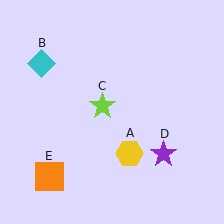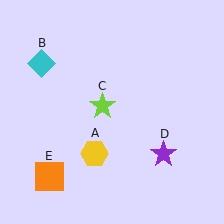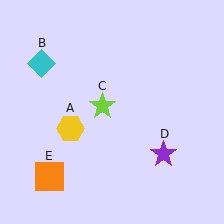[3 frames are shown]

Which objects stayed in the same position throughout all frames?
Cyan diamond (object B) and lime star (object C) and purple star (object D) and orange square (object E) remained stationary.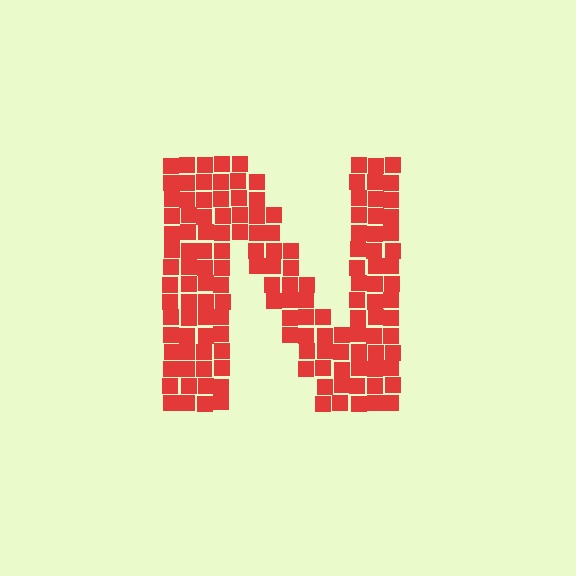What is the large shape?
The large shape is the letter N.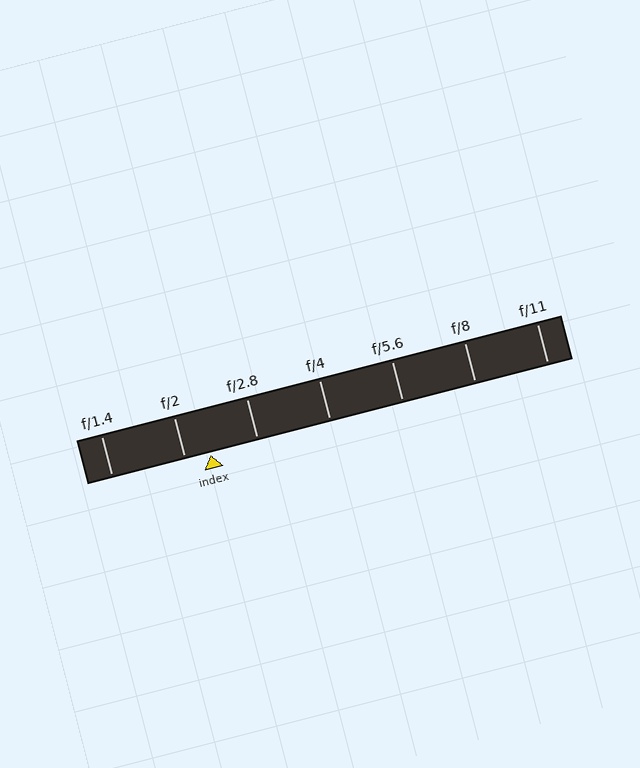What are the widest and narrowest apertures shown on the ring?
The widest aperture shown is f/1.4 and the narrowest is f/11.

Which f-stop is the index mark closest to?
The index mark is closest to f/2.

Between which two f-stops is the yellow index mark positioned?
The index mark is between f/2 and f/2.8.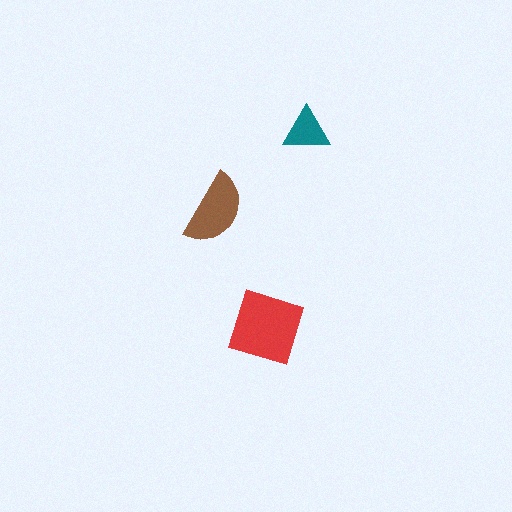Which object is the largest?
The red diamond.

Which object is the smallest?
The teal triangle.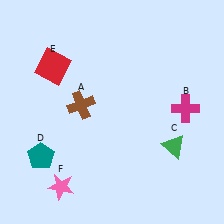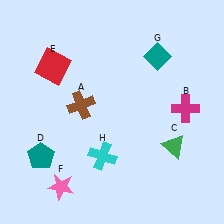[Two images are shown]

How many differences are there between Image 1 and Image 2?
There are 2 differences between the two images.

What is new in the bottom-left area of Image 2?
A cyan cross (H) was added in the bottom-left area of Image 2.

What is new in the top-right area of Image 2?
A teal diamond (G) was added in the top-right area of Image 2.